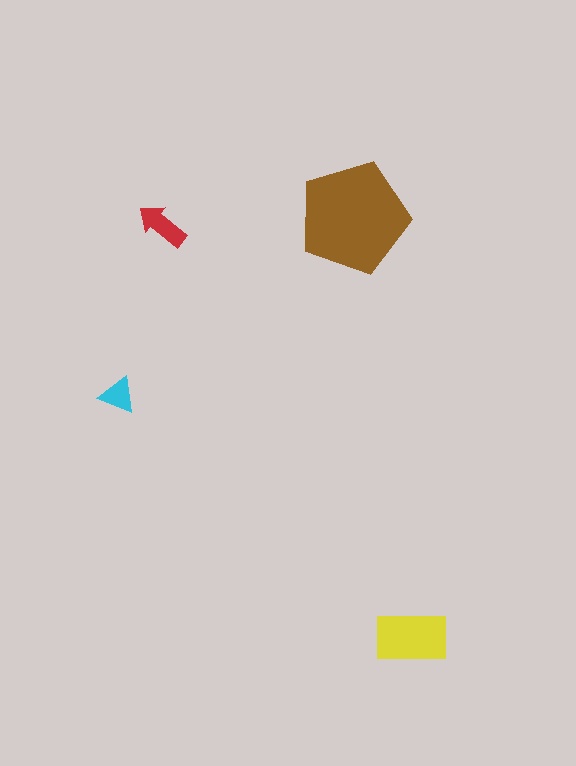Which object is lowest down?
The yellow rectangle is bottommost.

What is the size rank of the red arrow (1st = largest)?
3rd.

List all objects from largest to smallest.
The brown pentagon, the yellow rectangle, the red arrow, the cyan triangle.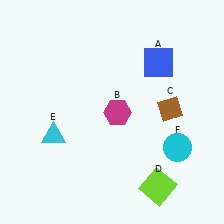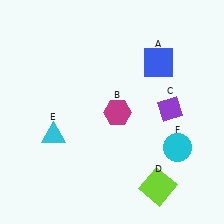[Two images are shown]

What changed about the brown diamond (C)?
In Image 1, C is brown. In Image 2, it changed to purple.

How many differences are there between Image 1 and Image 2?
There is 1 difference between the two images.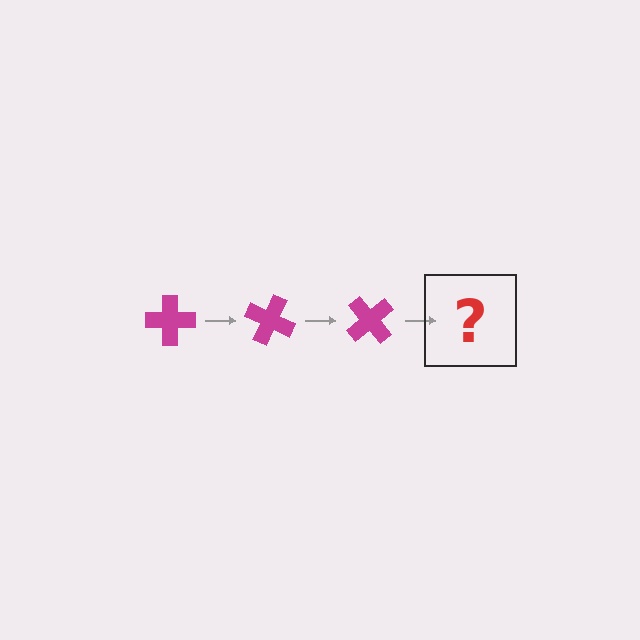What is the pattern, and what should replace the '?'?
The pattern is that the cross rotates 25 degrees each step. The '?' should be a magenta cross rotated 75 degrees.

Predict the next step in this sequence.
The next step is a magenta cross rotated 75 degrees.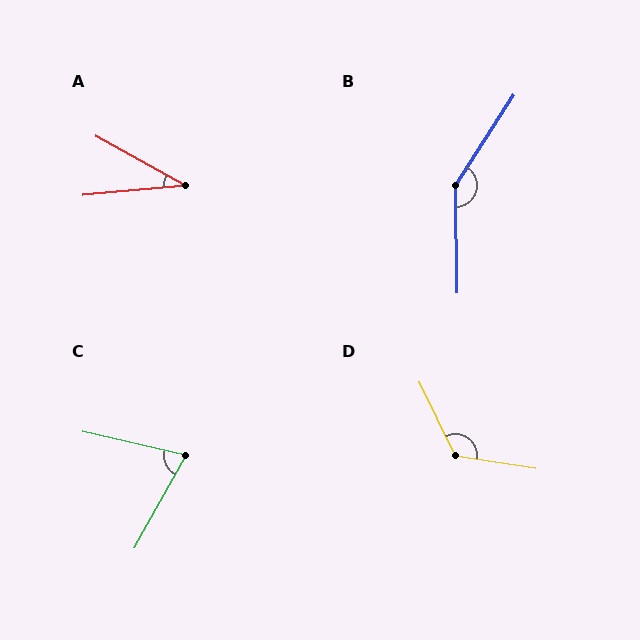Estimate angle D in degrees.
Approximately 125 degrees.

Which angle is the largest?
B, at approximately 146 degrees.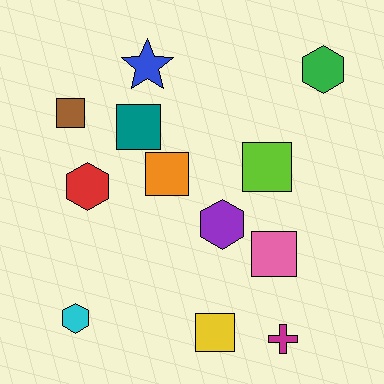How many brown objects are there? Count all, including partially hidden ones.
There is 1 brown object.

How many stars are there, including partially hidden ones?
There is 1 star.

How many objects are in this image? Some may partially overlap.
There are 12 objects.